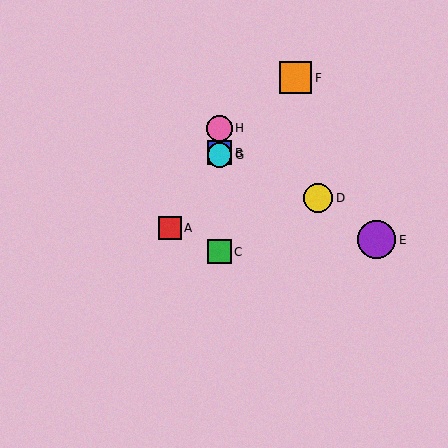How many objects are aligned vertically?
4 objects (B, C, G, H) are aligned vertically.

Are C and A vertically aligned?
No, C is at x≈219 and A is at x≈170.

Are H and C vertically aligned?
Yes, both are at x≈219.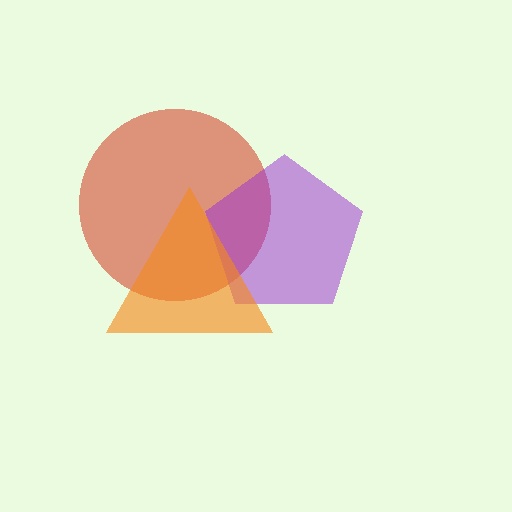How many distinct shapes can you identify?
There are 3 distinct shapes: a red circle, a purple pentagon, an orange triangle.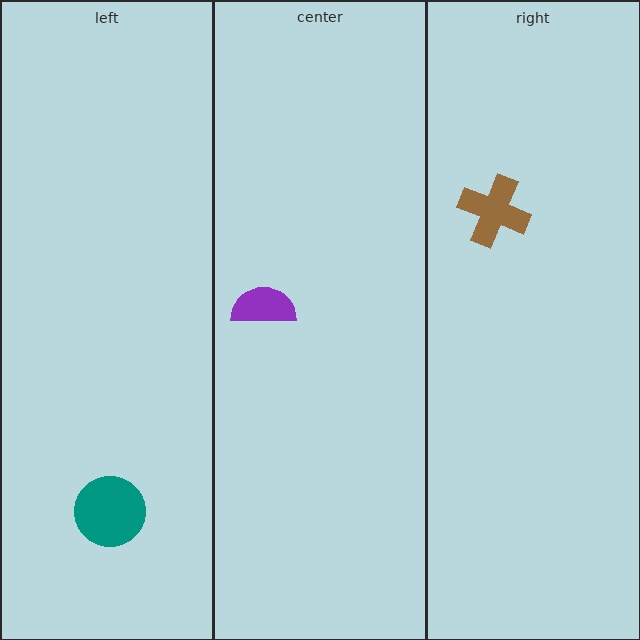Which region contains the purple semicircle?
The center region.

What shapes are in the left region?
The teal circle.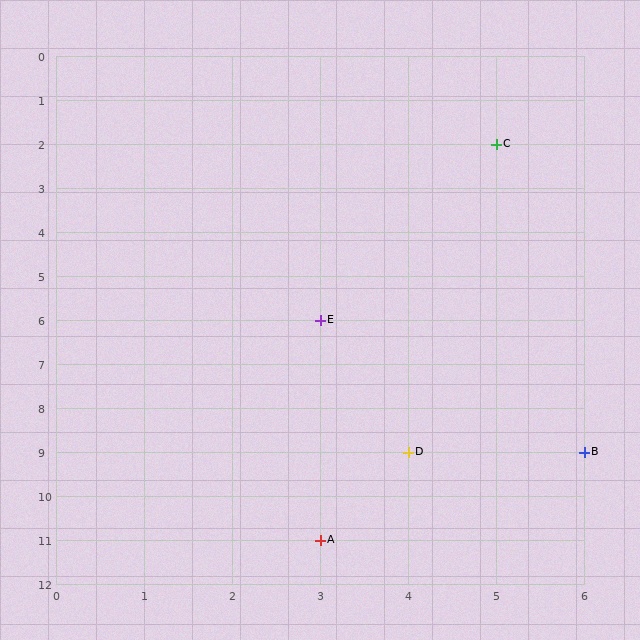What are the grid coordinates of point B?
Point B is at grid coordinates (6, 9).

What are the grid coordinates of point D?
Point D is at grid coordinates (4, 9).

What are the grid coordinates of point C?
Point C is at grid coordinates (5, 2).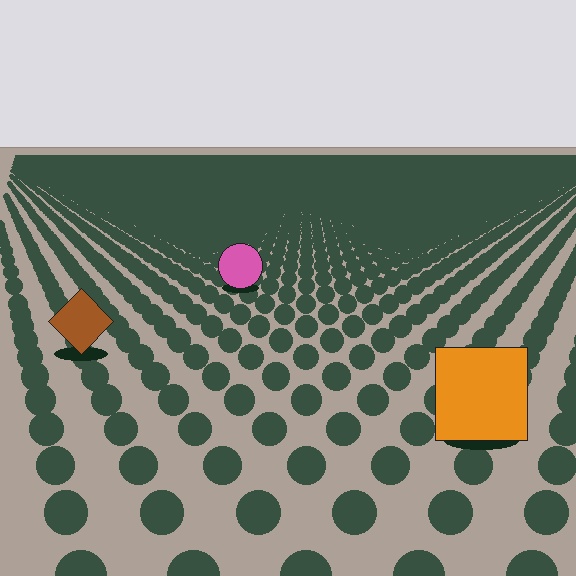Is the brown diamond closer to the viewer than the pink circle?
Yes. The brown diamond is closer — you can tell from the texture gradient: the ground texture is coarser near it.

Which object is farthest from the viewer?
The pink circle is farthest from the viewer. It appears smaller and the ground texture around it is denser.